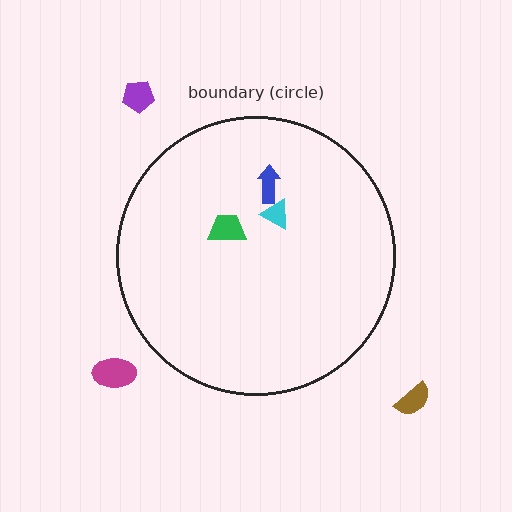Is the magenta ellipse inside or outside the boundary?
Outside.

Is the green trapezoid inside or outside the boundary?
Inside.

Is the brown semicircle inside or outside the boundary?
Outside.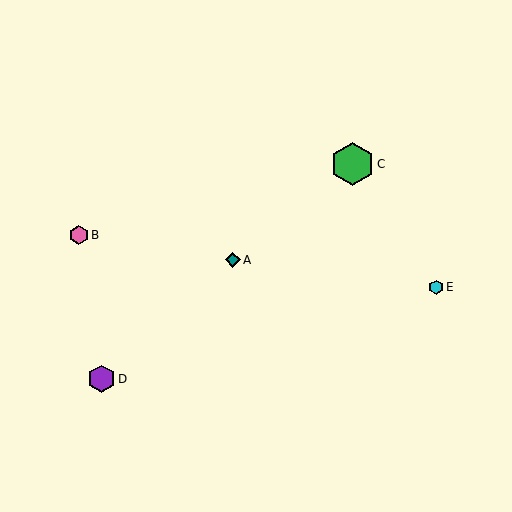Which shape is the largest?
The green hexagon (labeled C) is the largest.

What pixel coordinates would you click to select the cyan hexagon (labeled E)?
Click at (436, 287) to select the cyan hexagon E.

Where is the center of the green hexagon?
The center of the green hexagon is at (353, 164).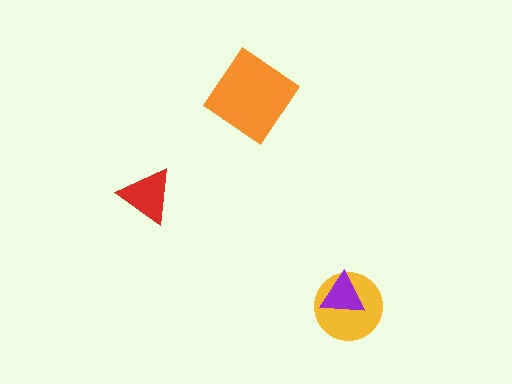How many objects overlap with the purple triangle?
1 object overlaps with the purple triangle.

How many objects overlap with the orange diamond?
0 objects overlap with the orange diamond.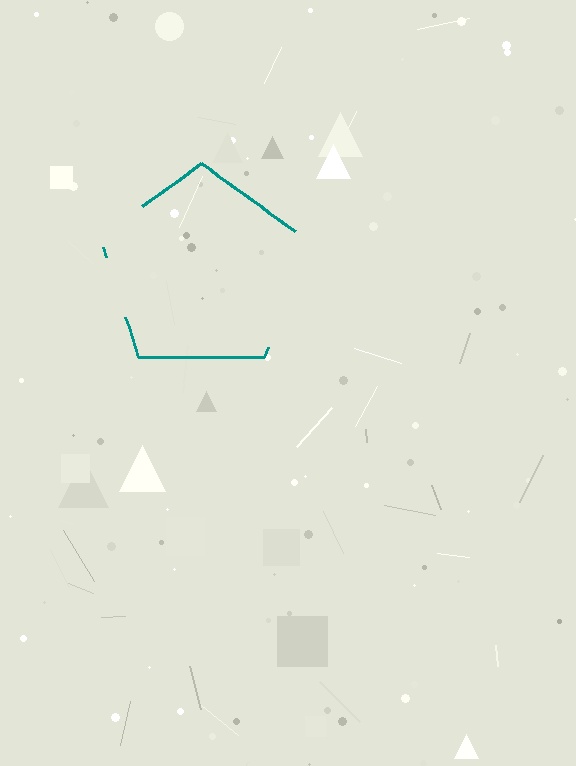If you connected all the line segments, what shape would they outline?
They would outline a pentagon.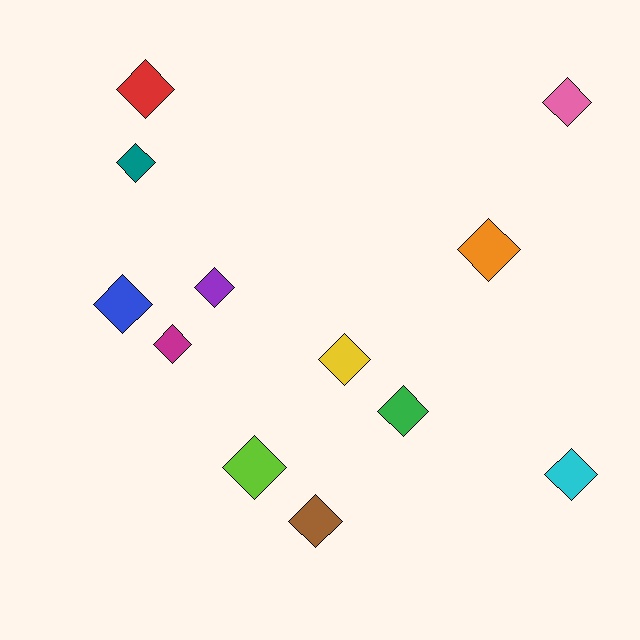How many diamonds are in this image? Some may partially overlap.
There are 12 diamonds.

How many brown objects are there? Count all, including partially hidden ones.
There is 1 brown object.